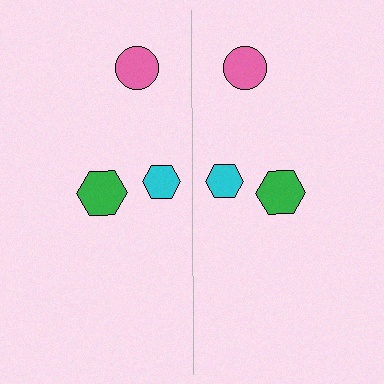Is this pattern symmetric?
Yes, this pattern has bilateral (reflection) symmetry.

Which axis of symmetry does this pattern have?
The pattern has a vertical axis of symmetry running through the center of the image.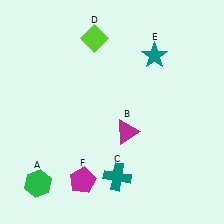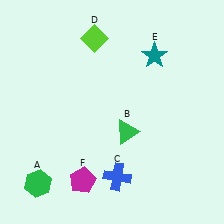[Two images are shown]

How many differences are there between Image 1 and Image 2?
There are 2 differences between the two images.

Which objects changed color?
B changed from magenta to green. C changed from teal to blue.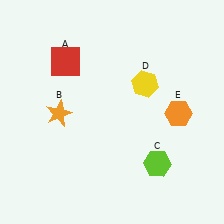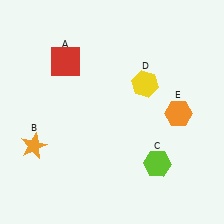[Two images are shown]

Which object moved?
The orange star (B) moved down.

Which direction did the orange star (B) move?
The orange star (B) moved down.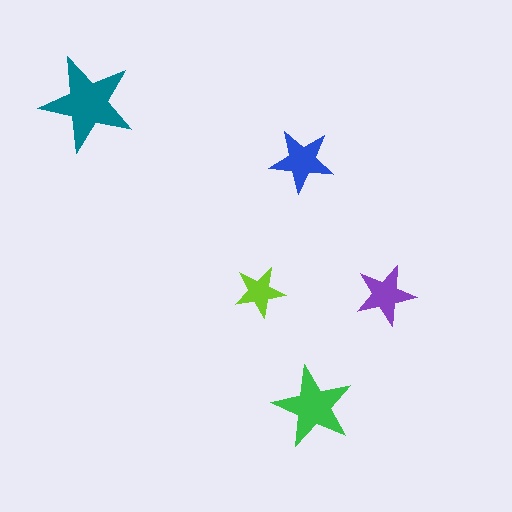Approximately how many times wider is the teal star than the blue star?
About 1.5 times wider.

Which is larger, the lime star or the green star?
The green one.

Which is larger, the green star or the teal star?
The teal one.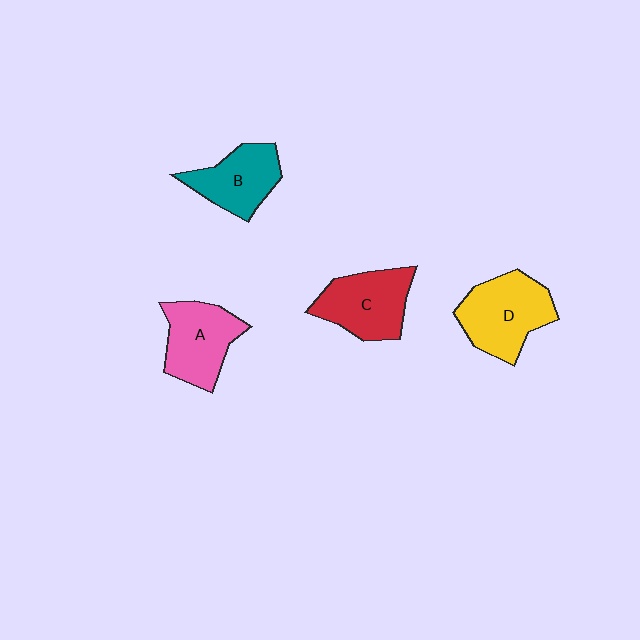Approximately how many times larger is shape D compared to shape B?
Approximately 1.3 times.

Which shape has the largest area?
Shape D (yellow).